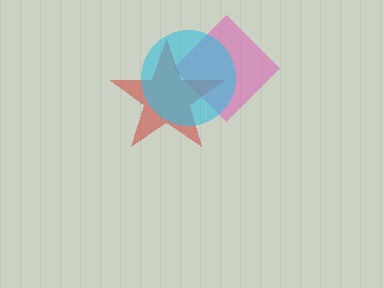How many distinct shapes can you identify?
There are 3 distinct shapes: a pink diamond, a red star, a cyan circle.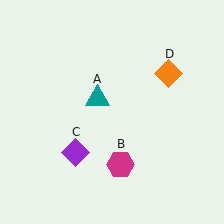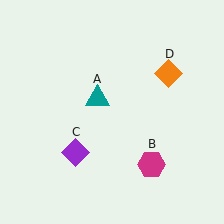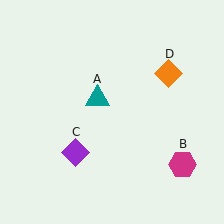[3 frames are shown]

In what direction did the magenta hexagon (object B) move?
The magenta hexagon (object B) moved right.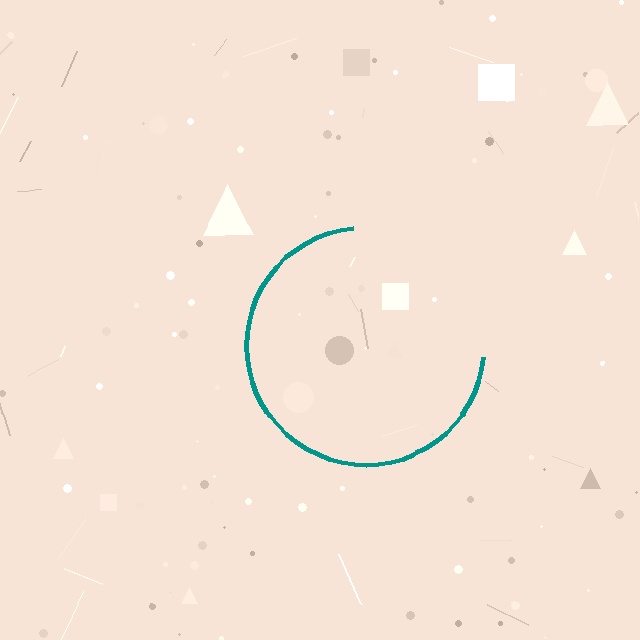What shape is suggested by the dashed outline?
The dashed outline suggests a circle.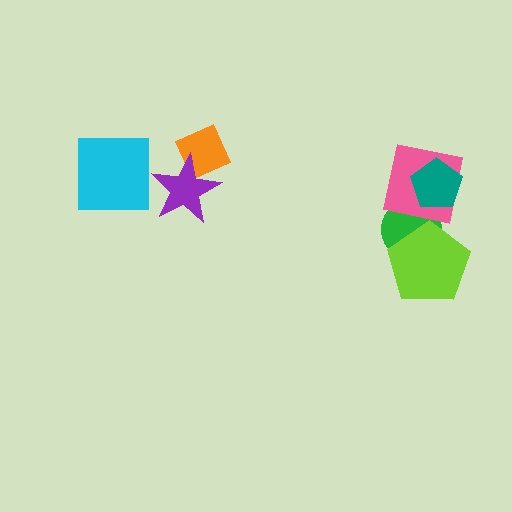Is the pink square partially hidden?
Yes, it is partially covered by another shape.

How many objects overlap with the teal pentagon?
1 object overlaps with the teal pentagon.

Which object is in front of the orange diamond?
The purple star is in front of the orange diamond.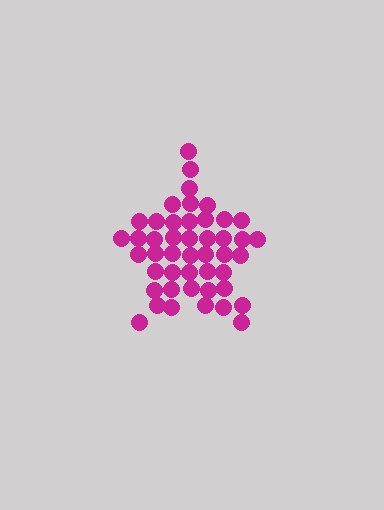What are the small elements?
The small elements are circles.